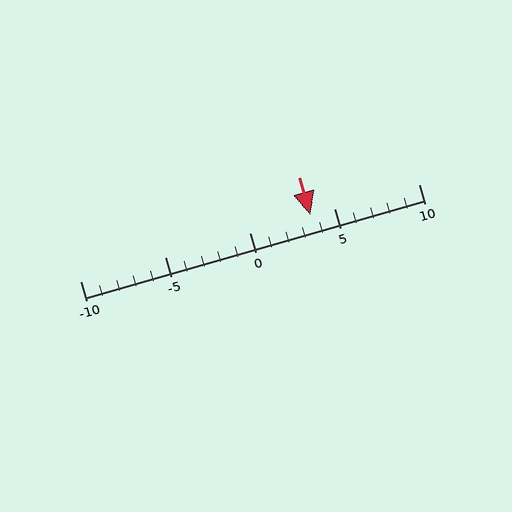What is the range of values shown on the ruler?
The ruler shows values from -10 to 10.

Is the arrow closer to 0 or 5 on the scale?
The arrow is closer to 5.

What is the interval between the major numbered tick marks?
The major tick marks are spaced 5 units apart.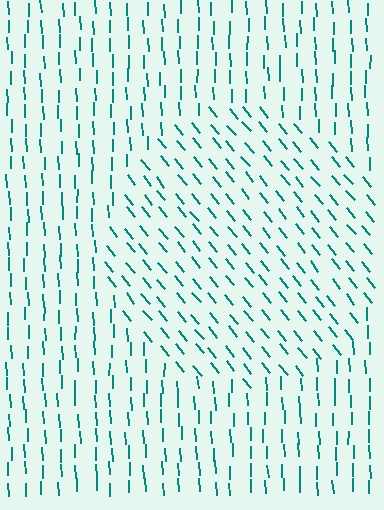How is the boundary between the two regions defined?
The boundary is defined purely by a change in line orientation (approximately 37 degrees difference). All lines are the same color and thickness.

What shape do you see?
I see a circle.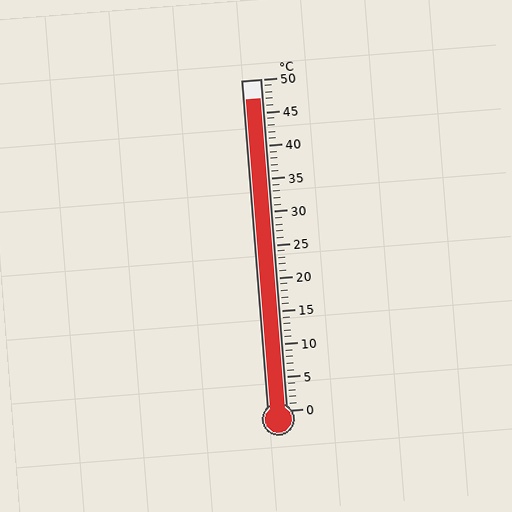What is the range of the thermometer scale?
The thermometer scale ranges from 0°C to 50°C.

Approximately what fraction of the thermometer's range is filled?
The thermometer is filled to approximately 95% of its range.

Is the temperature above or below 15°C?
The temperature is above 15°C.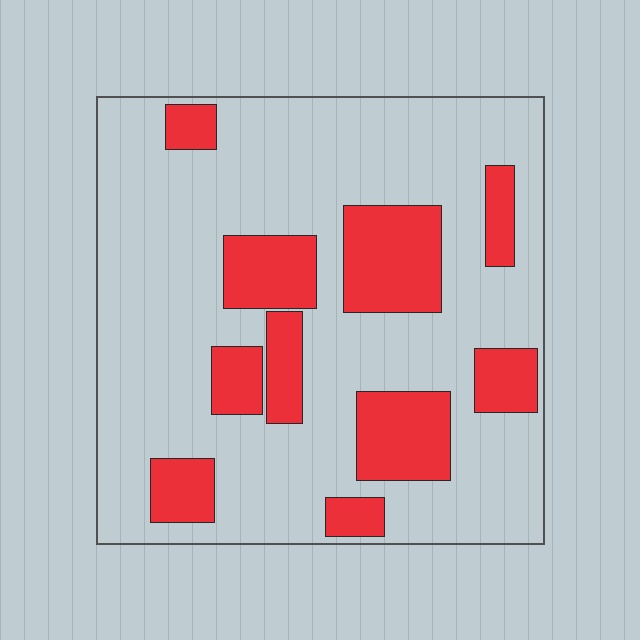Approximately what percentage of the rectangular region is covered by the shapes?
Approximately 25%.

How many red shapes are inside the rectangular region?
10.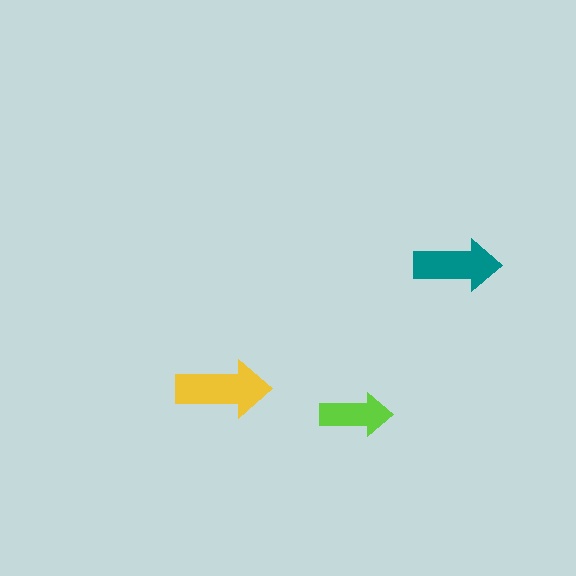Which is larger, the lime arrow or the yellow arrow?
The yellow one.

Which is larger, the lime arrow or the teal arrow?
The teal one.